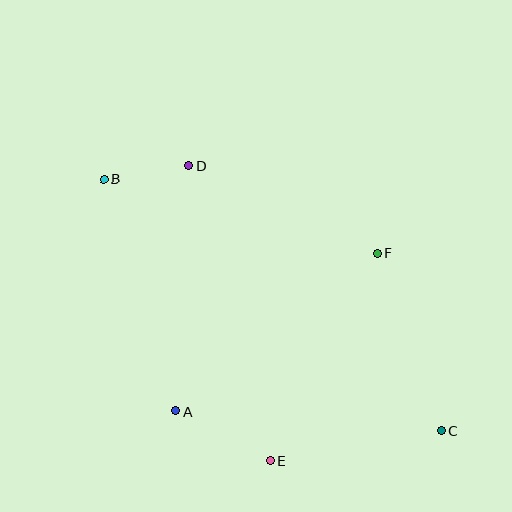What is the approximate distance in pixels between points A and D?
The distance between A and D is approximately 246 pixels.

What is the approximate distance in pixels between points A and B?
The distance between A and B is approximately 243 pixels.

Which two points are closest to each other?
Points B and D are closest to each other.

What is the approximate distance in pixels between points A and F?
The distance between A and F is approximately 256 pixels.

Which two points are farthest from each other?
Points B and C are farthest from each other.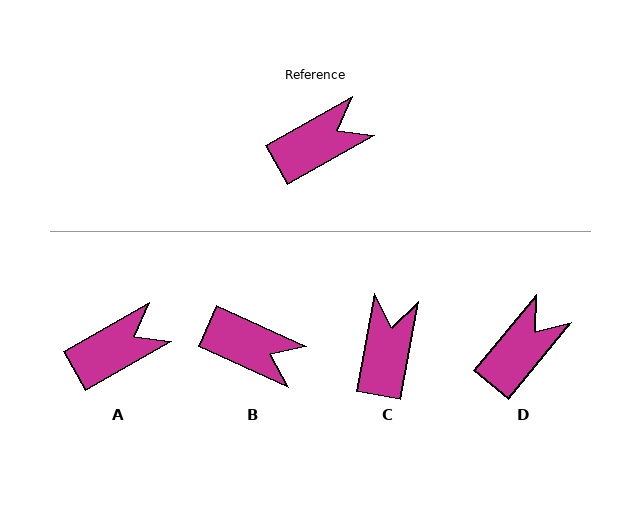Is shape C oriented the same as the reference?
No, it is off by about 50 degrees.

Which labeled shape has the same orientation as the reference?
A.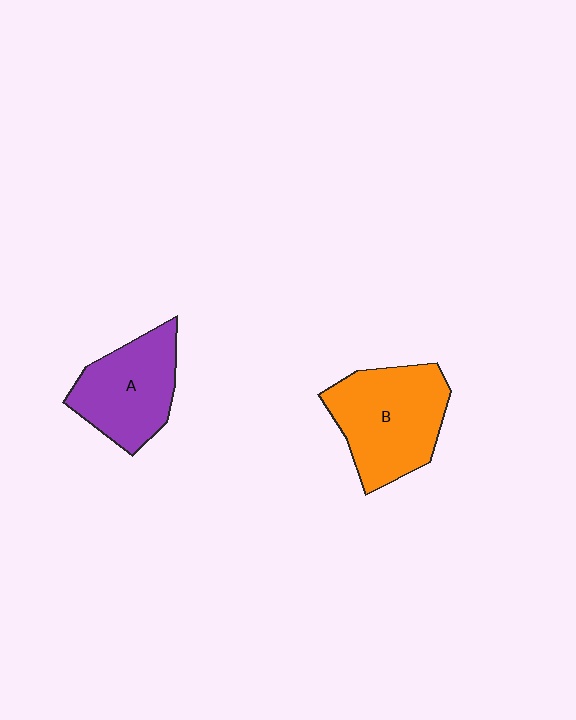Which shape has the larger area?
Shape B (orange).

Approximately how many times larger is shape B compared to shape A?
Approximately 1.2 times.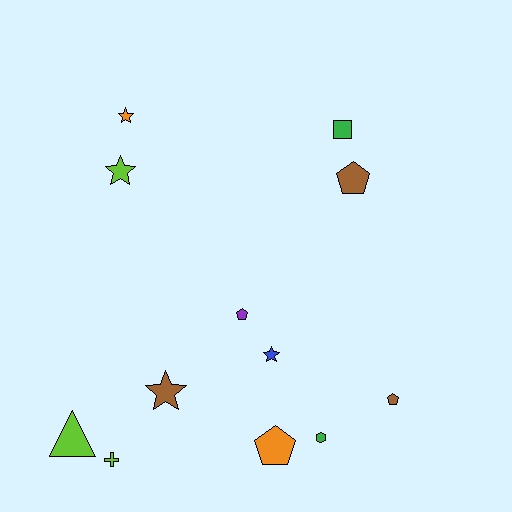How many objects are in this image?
There are 12 objects.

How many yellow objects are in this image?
There are no yellow objects.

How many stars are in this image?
There are 4 stars.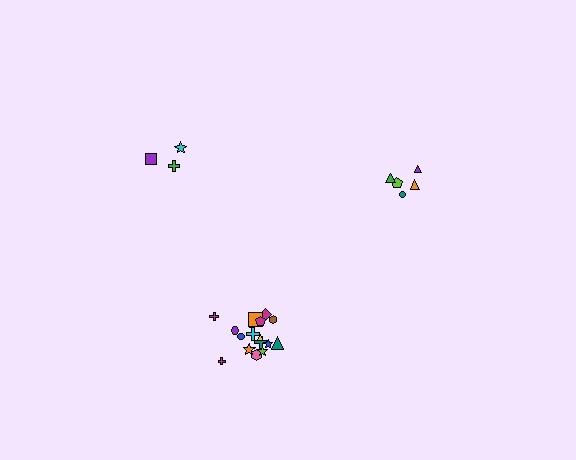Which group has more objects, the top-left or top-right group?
The top-right group.